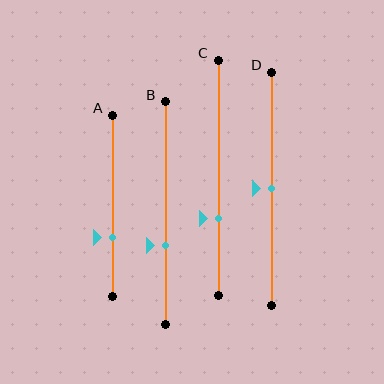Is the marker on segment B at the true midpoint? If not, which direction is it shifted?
No, the marker on segment B is shifted downward by about 15% of the segment length.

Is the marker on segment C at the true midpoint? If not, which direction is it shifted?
No, the marker on segment C is shifted downward by about 17% of the segment length.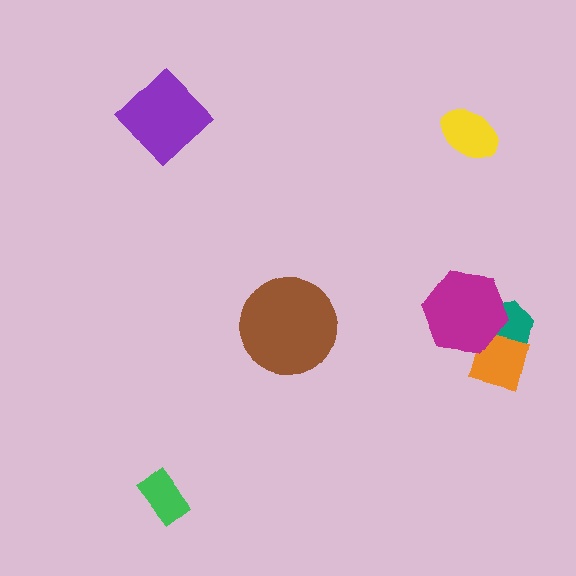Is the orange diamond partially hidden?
Yes, it is partially covered by another shape.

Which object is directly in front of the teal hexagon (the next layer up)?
The orange diamond is directly in front of the teal hexagon.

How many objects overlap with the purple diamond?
0 objects overlap with the purple diamond.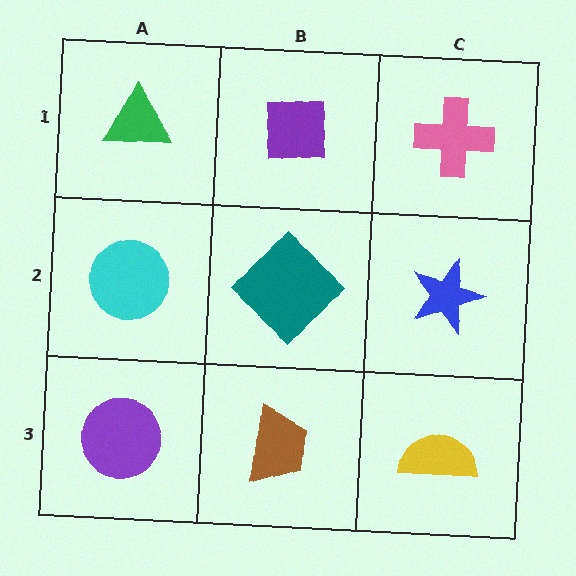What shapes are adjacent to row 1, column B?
A teal diamond (row 2, column B), a green triangle (row 1, column A), a pink cross (row 1, column C).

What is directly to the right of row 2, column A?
A teal diamond.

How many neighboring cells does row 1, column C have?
2.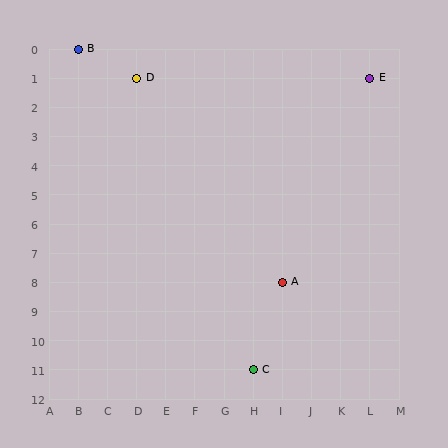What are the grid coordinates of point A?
Point A is at grid coordinates (I, 8).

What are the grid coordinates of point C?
Point C is at grid coordinates (H, 11).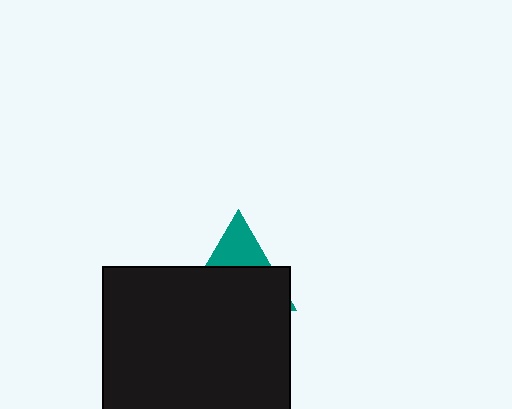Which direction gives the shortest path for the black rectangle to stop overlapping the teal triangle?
Moving down gives the shortest separation.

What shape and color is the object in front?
The object in front is a black rectangle.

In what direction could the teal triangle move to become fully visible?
The teal triangle could move up. That would shift it out from behind the black rectangle entirely.